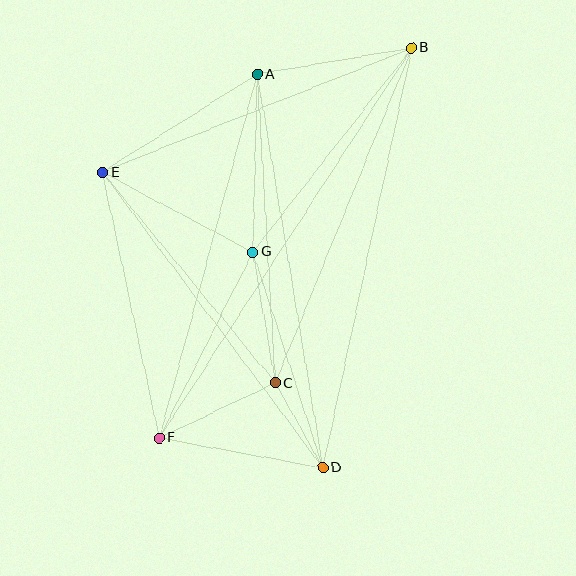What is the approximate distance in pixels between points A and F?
The distance between A and F is approximately 377 pixels.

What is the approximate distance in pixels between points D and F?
The distance between D and F is approximately 166 pixels.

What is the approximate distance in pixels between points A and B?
The distance between A and B is approximately 157 pixels.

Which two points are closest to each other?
Points C and D are closest to each other.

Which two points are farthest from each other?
Points B and F are farthest from each other.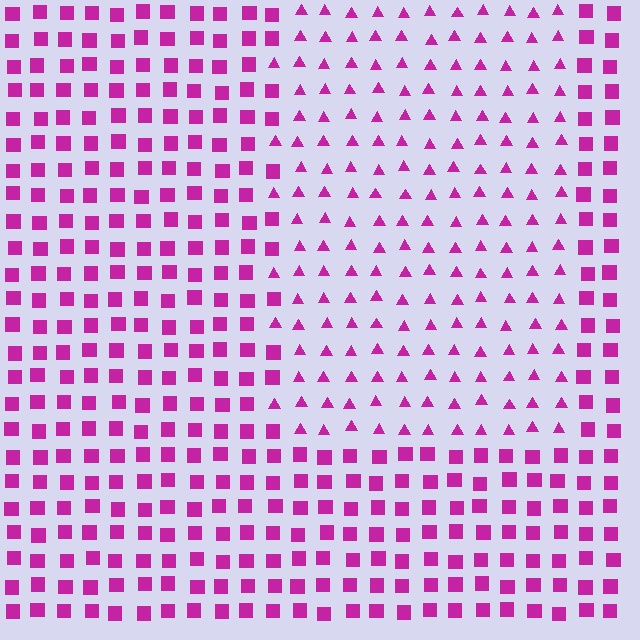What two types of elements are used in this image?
The image uses triangles inside the rectangle region and squares outside it.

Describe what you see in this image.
The image is filled with small magenta elements arranged in a uniform grid. A rectangle-shaped region contains triangles, while the surrounding area contains squares. The boundary is defined purely by the change in element shape.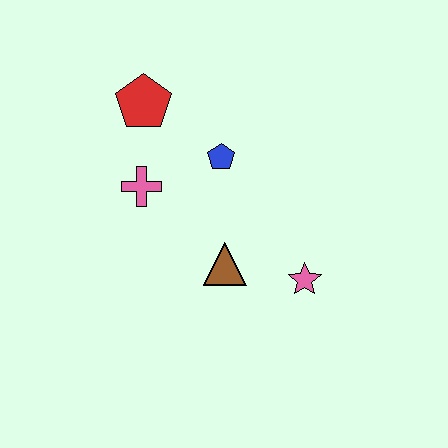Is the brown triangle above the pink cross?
No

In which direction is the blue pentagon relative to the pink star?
The blue pentagon is above the pink star.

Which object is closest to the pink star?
The brown triangle is closest to the pink star.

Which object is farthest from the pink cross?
The pink star is farthest from the pink cross.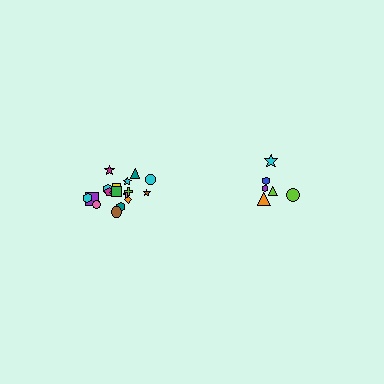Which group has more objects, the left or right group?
The left group.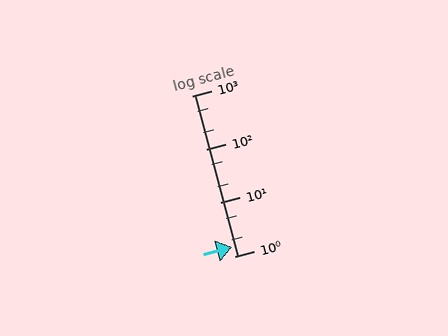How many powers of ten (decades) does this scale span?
The scale spans 3 decades, from 1 to 1000.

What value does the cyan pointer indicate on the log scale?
The pointer indicates approximately 1.5.